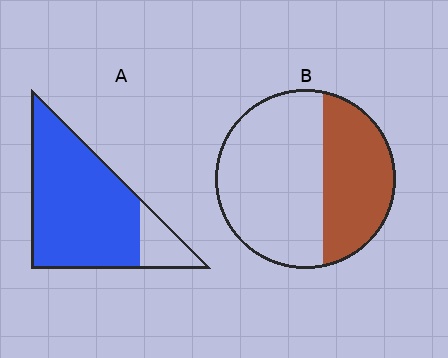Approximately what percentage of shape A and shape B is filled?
A is approximately 85% and B is approximately 40%.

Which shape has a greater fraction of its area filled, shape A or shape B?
Shape A.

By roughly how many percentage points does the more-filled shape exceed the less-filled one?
By roughly 45 percentage points (A over B).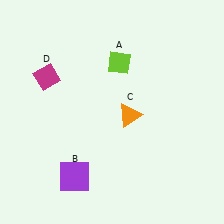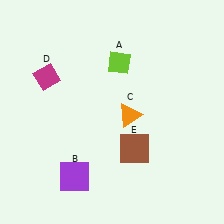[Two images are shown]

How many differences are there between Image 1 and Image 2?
There is 1 difference between the two images.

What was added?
A brown square (E) was added in Image 2.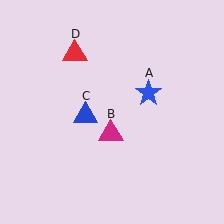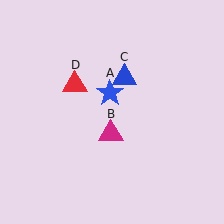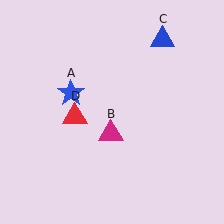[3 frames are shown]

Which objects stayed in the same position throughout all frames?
Magenta triangle (object B) remained stationary.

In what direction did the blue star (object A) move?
The blue star (object A) moved left.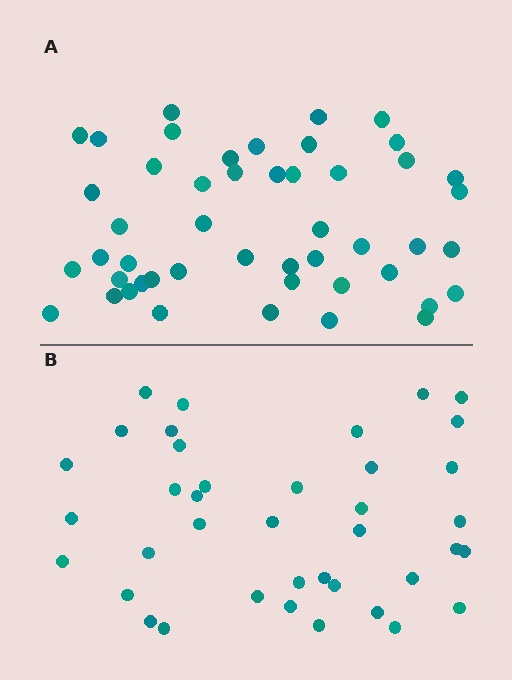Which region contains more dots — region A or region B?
Region A (the top region) has more dots.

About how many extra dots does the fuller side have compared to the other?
Region A has roughly 8 or so more dots than region B.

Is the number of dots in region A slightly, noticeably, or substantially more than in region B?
Region A has only slightly more — the two regions are fairly close. The ratio is roughly 1.2 to 1.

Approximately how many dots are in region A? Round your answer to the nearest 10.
About 50 dots. (The exact count is 48, which rounds to 50.)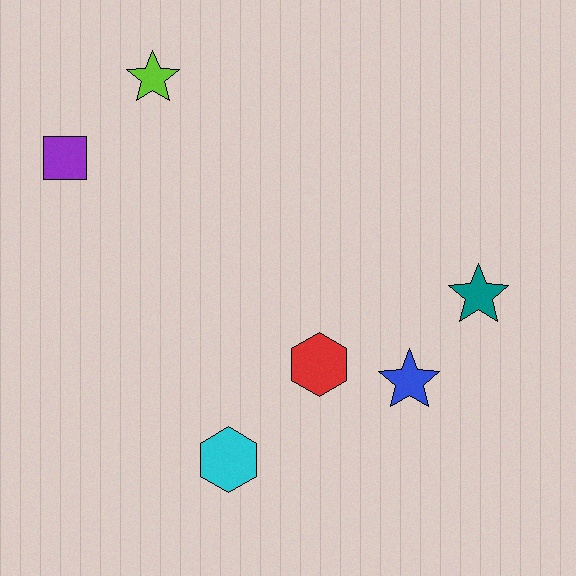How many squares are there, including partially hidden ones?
There is 1 square.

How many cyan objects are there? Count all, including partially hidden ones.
There is 1 cyan object.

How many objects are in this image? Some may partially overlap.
There are 6 objects.